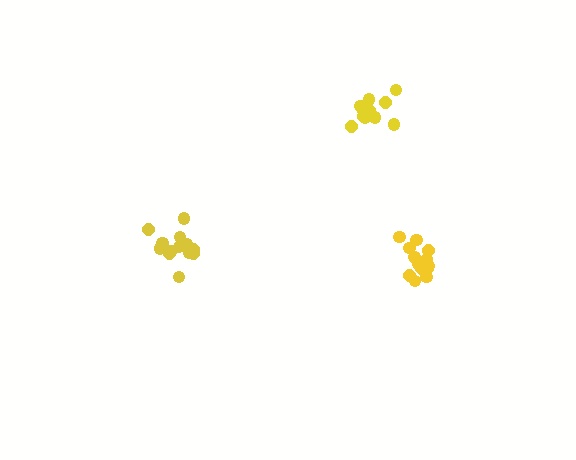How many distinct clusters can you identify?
There are 3 distinct clusters.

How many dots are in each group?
Group 1: 13 dots, Group 2: 12 dots, Group 3: 14 dots (39 total).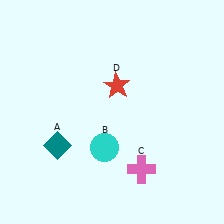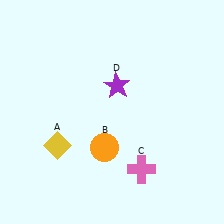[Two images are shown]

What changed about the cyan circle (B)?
In Image 1, B is cyan. In Image 2, it changed to orange.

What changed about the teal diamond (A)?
In Image 1, A is teal. In Image 2, it changed to yellow.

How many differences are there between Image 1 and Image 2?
There are 3 differences between the two images.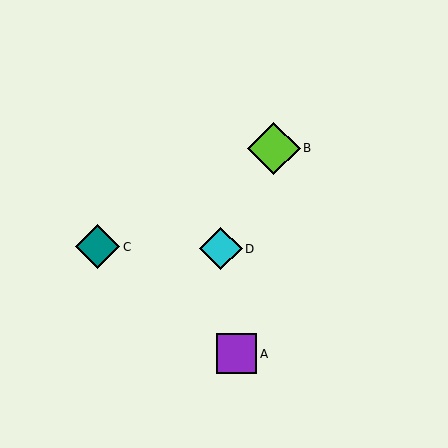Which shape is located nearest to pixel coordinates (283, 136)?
The lime diamond (labeled B) at (274, 148) is nearest to that location.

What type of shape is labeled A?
Shape A is a purple square.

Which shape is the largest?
The lime diamond (labeled B) is the largest.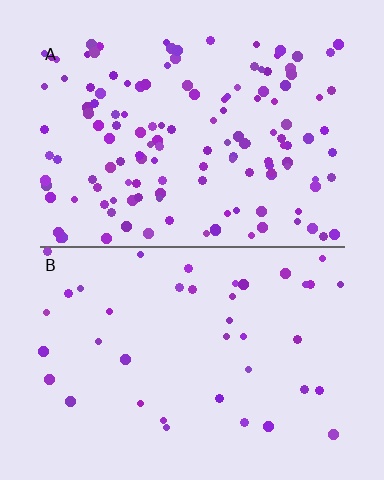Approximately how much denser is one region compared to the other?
Approximately 3.4× — region A over region B.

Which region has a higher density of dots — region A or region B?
A (the top).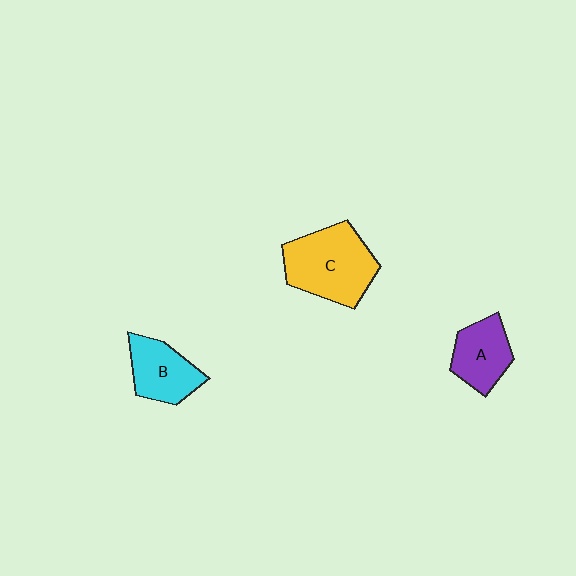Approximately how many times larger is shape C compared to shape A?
Approximately 1.7 times.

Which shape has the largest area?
Shape C (yellow).